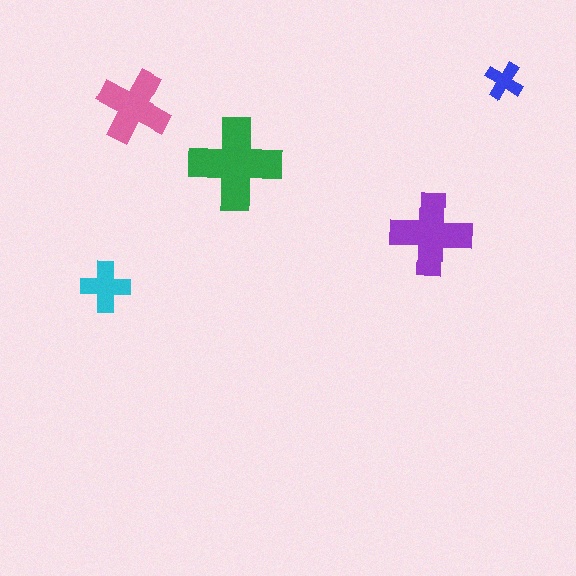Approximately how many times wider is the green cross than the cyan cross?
About 2 times wider.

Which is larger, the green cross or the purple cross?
The green one.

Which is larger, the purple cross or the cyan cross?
The purple one.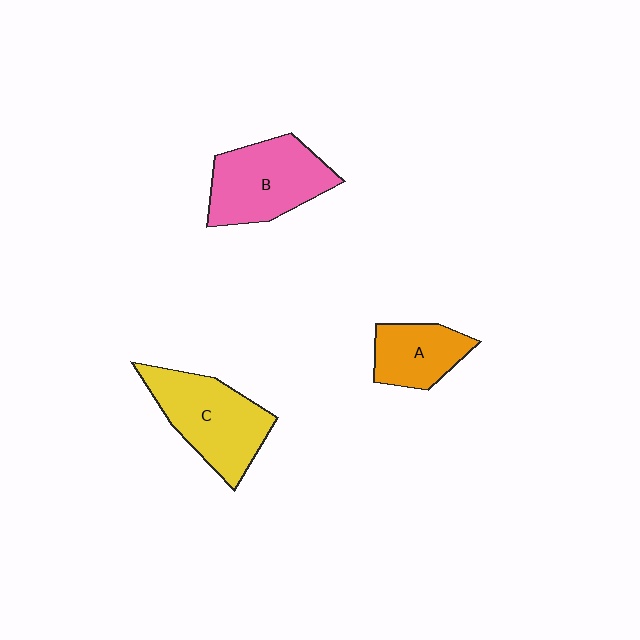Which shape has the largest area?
Shape C (yellow).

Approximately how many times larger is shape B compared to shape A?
Approximately 1.6 times.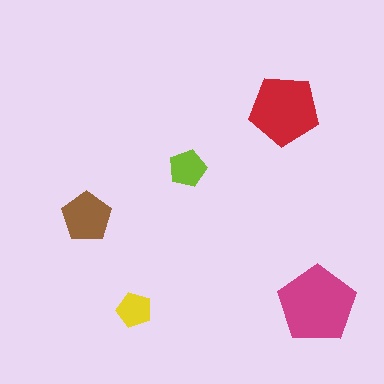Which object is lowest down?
The yellow pentagon is bottommost.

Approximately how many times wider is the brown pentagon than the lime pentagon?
About 1.5 times wider.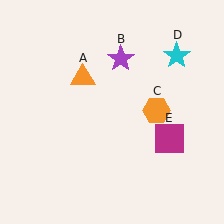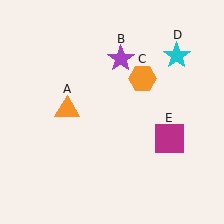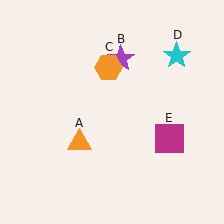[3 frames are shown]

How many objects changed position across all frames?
2 objects changed position: orange triangle (object A), orange hexagon (object C).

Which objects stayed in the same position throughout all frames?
Purple star (object B) and cyan star (object D) and magenta square (object E) remained stationary.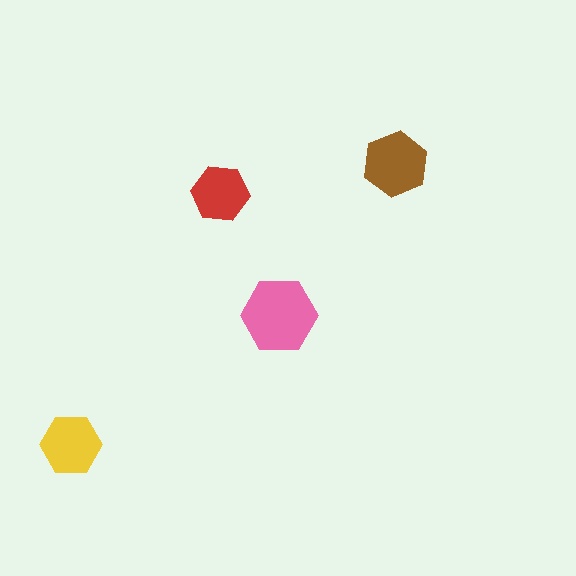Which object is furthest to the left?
The yellow hexagon is leftmost.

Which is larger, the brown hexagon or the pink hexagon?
The pink one.